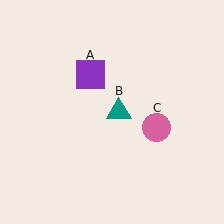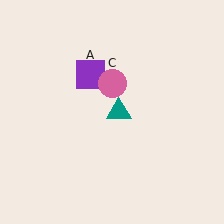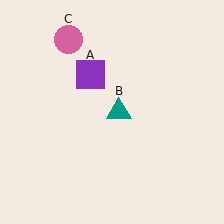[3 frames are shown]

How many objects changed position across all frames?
1 object changed position: pink circle (object C).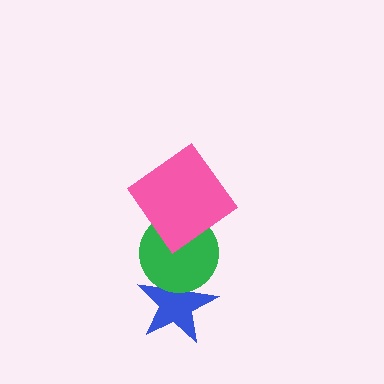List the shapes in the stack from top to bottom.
From top to bottom: the pink diamond, the green circle, the blue star.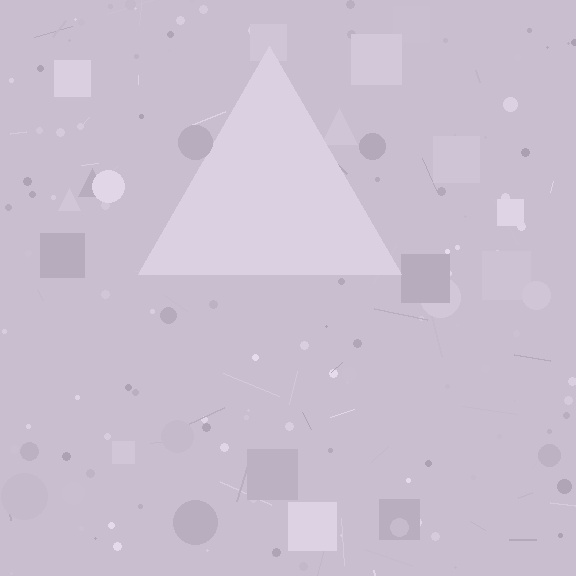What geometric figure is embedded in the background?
A triangle is embedded in the background.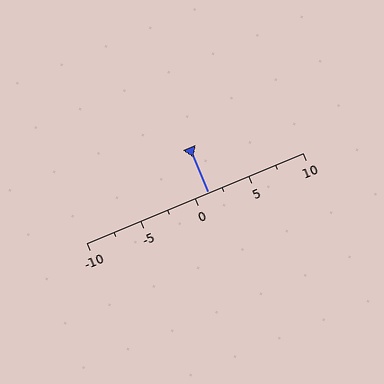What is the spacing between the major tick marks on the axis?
The major ticks are spaced 5 apart.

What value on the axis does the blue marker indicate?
The marker indicates approximately 1.2.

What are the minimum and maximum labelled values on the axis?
The axis runs from -10 to 10.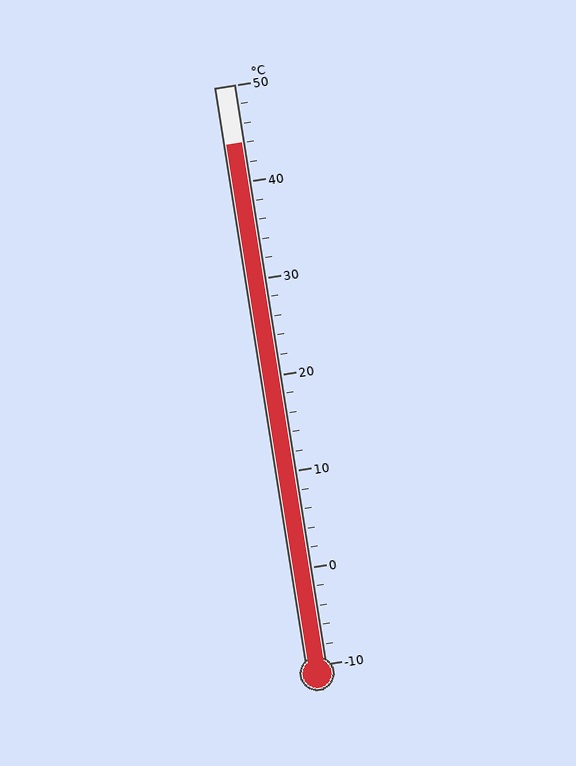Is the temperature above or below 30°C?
The temperature is above 30°C.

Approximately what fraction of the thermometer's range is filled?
The thermometer is filled to approximately 90% of its range.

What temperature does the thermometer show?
The thermometer shows approximately 44°C.